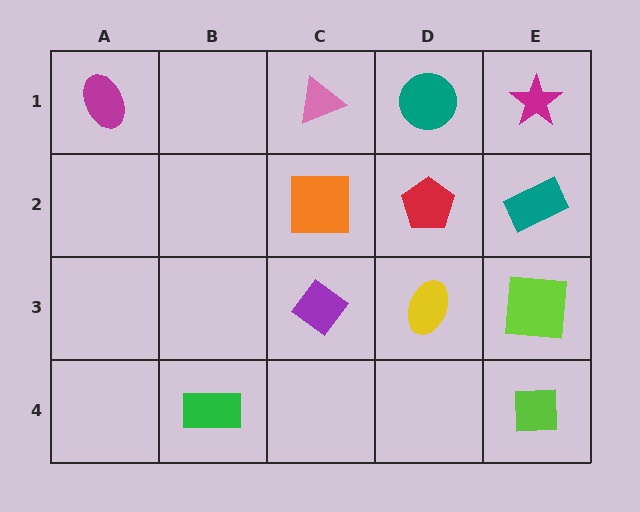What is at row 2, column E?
A teal rectangle.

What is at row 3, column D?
A yellow ellipse.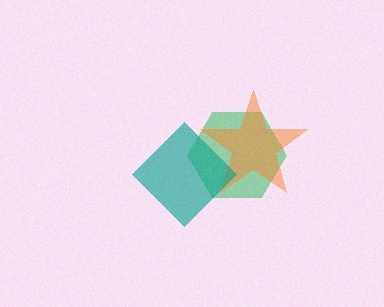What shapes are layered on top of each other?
The layered shapes are: a green hexagon, an orange star, a teal diamond.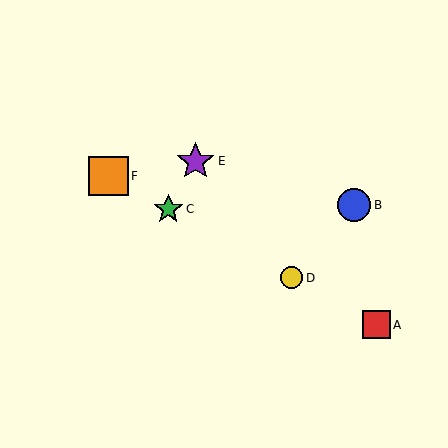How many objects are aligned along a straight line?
4 objects (A, C, D, F) are aligned along a straight line.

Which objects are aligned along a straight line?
Objects A, C, D, F are aligned along a straight line.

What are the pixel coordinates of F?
Object F is at (109, 176).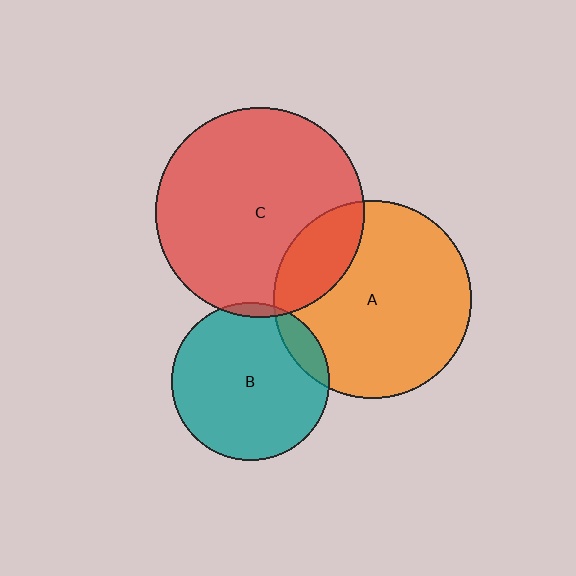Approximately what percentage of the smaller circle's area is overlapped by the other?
Approximately 20%.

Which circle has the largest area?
Circle C (red).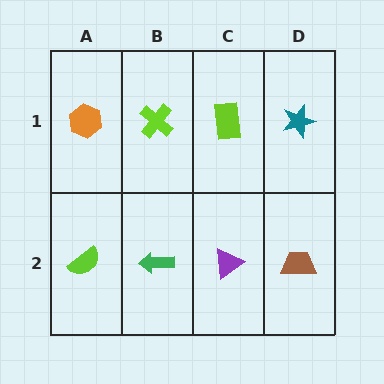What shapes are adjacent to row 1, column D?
A brown trapezoid (row 2, column D), a lime rectangle (row 1, column C).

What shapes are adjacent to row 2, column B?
A lime cross (row 1, column B), a lime semicircle (row 2, column A), a purple triangle (row 2, column C).